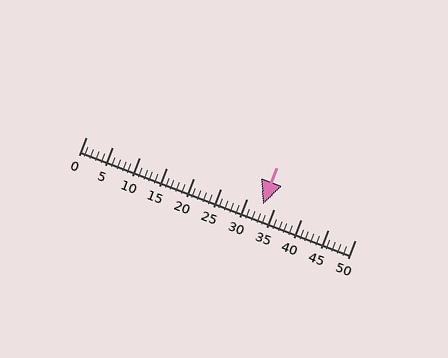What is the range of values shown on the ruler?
The ruler shows values from 0 to 50.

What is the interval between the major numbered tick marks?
The major tick marks are spaced 5 units apart.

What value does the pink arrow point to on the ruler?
The pink arrow points to approximately 33.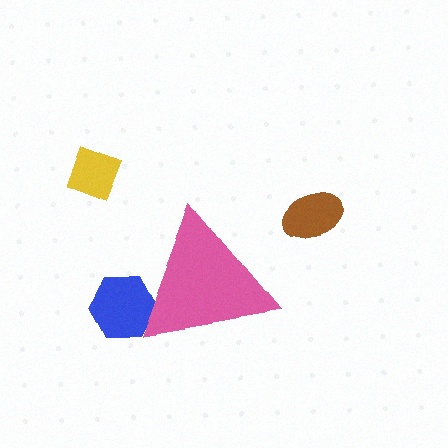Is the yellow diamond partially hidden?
No, the yellow diamond is fully visible.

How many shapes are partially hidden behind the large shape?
1 shape is partially hidden.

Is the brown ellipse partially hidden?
No, the brown ellipse is fully visible.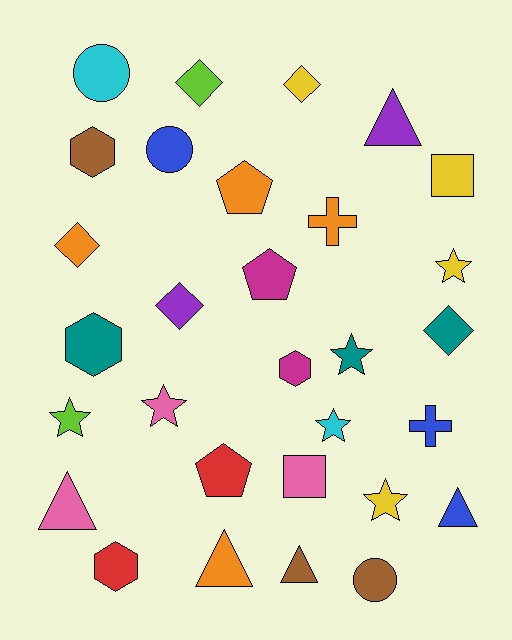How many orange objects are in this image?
There are 4 orange objects.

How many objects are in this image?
There are 30 objects.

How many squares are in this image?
There are 2 squares.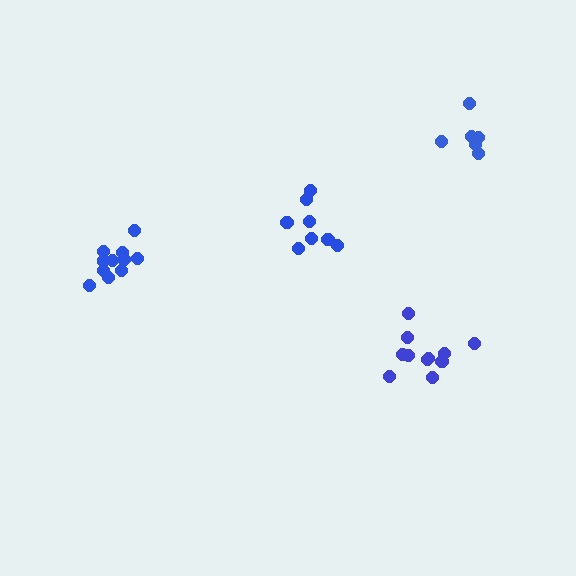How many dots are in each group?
Group 1: 11 dots, Group 2: 11 dots, Group 3: 6 dots, Group 4: 8 dots (36 total).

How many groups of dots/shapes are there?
There are 4 groups.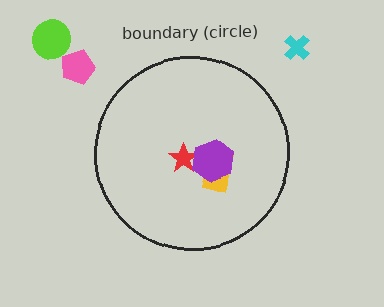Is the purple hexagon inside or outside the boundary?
Inside.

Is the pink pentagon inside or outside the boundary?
Outside.